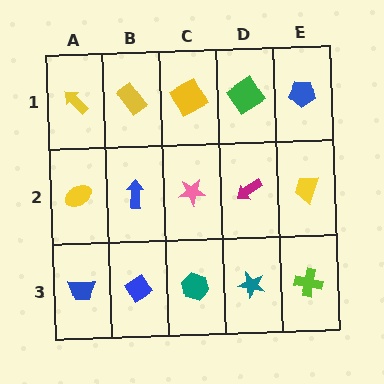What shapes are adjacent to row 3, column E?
A yellow trapezoid (row 2, column E), a teal star (row 3, column D).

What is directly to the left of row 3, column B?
A blue trapezoid.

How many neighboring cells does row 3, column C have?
3.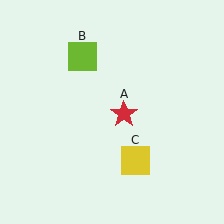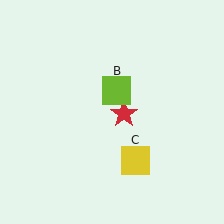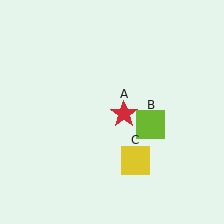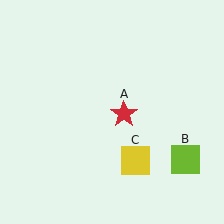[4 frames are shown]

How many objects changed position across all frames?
1 object changed position: lime square (object B).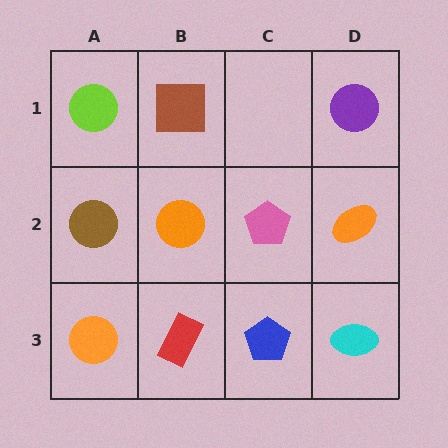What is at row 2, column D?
An orange ellipse.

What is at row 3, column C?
A blue pentagon.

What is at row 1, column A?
A lime circle.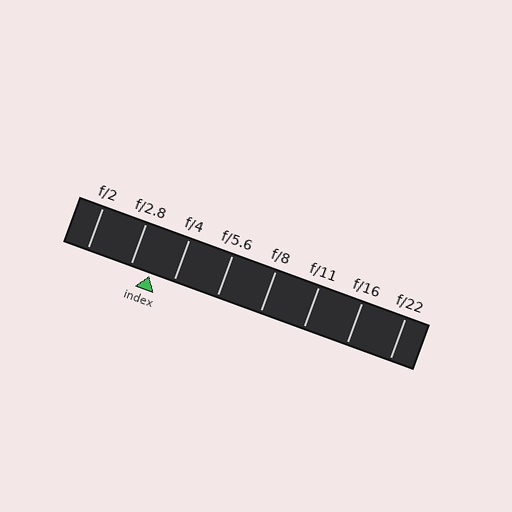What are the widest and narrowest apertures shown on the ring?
The widest aperture shown is f/2 and the narrowest is f/22.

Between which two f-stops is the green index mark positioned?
The index mark is between f/2.8 and f/4.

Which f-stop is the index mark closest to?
The index mark is closest to f/2.8.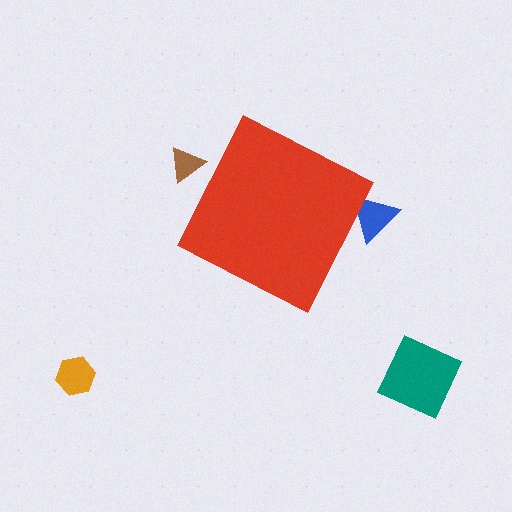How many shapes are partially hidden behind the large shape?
2 shapes are partially hidden.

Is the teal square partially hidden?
No, the teal square is fully visible.